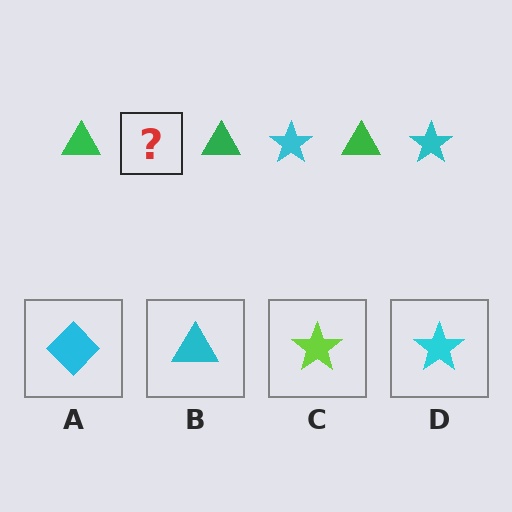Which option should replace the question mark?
Option D.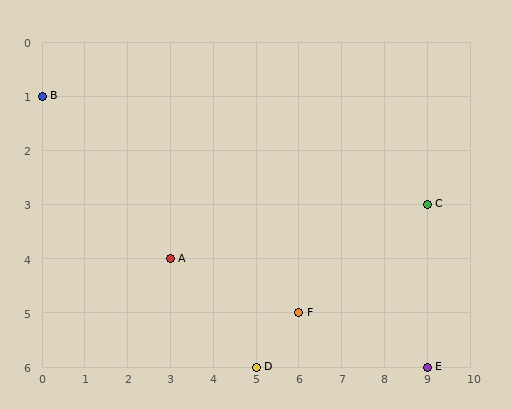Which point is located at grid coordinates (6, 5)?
Point F is at (6, 5).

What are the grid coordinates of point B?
Point B is at grid coordinates (0, 1).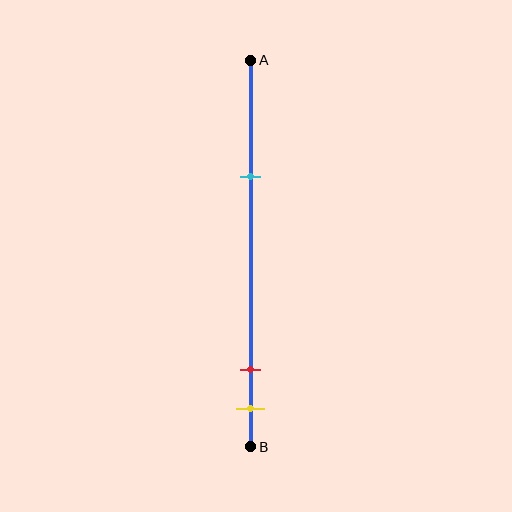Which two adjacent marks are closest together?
The red and yellow marks are the closest adjacent pair.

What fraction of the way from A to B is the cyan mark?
The cyan mark is approximately 30% (0.3) of the way from A to B.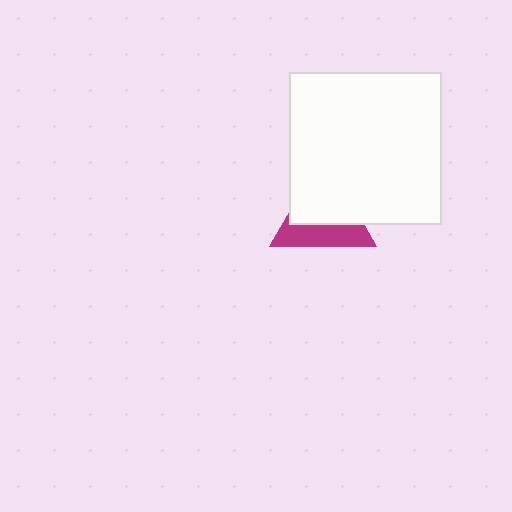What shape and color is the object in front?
The object in front is a white square.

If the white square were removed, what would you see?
You would see the complete magenta triangle.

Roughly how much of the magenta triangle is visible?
A small part of it is visible (roughly 42%).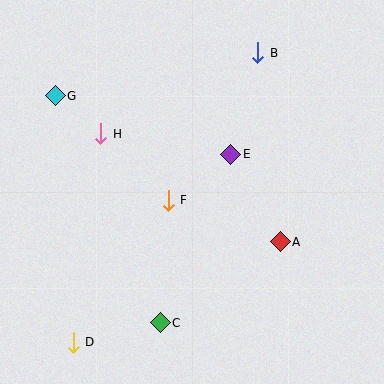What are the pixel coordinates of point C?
Point C is at (160, 323).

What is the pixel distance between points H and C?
The distance between H and C is 198 pixels.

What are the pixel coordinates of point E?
Point E is at (231, 154).